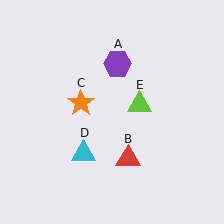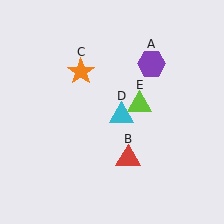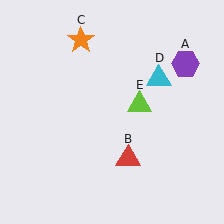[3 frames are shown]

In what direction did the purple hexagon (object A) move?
The purple hexagon (object A) moved right.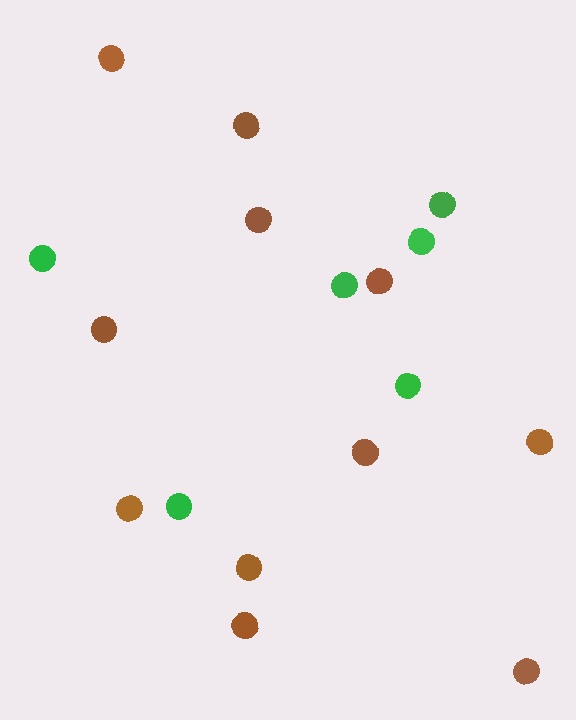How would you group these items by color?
There are 2 groups: one group of brown circles (11) and one group of green circles (6).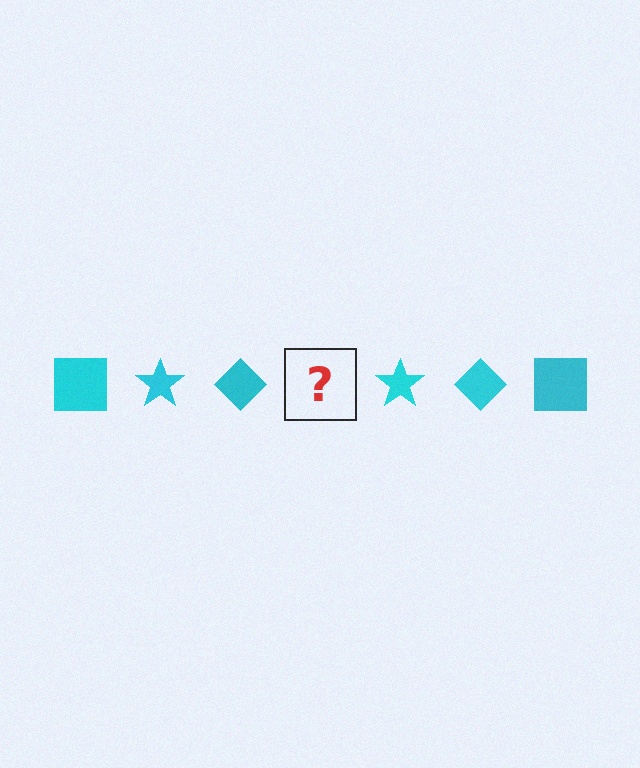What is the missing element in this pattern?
The missing element is a cyan square.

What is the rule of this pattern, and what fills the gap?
The rule is that the pattern cycles through square, star, diamond shapes in cyan. The gap should be filled with a cyan square.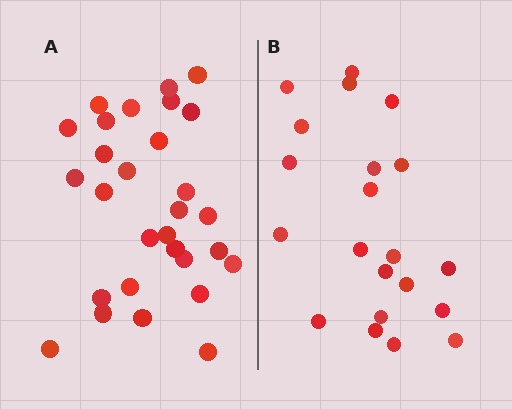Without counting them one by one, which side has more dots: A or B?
Region A (the left region) has more dots.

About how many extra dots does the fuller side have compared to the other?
Region A has roughly 8 or so more dots than region B.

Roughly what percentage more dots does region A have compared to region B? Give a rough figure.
About 40% more.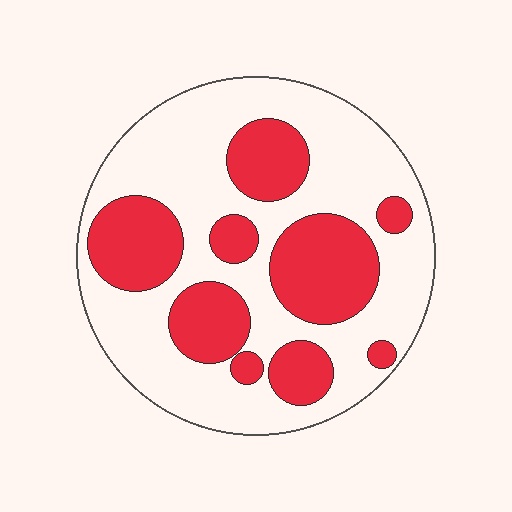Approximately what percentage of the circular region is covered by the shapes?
Approximately 35%.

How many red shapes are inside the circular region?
9.